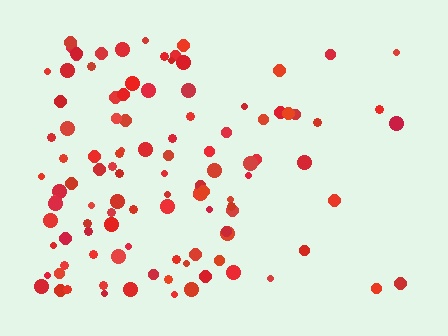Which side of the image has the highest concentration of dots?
The left.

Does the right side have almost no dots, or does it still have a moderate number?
Still a moderate number, just noticeably fewer than the left.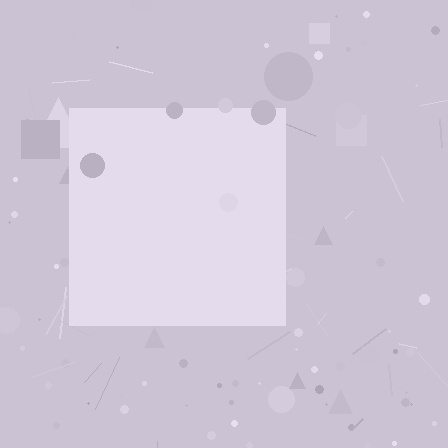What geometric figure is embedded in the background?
A square is embedded in the background.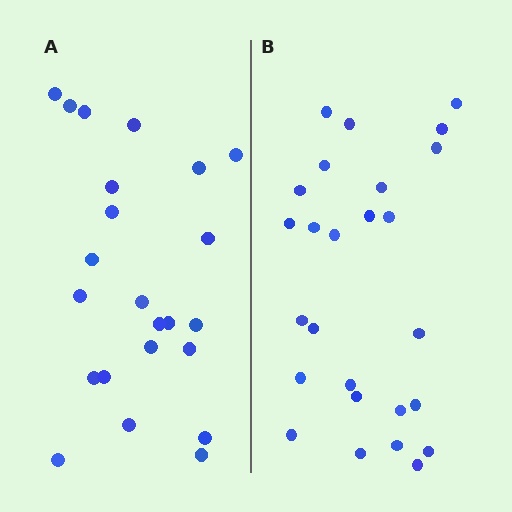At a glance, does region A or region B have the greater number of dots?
Region B (the right region) has more dots.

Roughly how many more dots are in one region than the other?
Region B has just a few more — roughly 2 or 3 more dots than region A.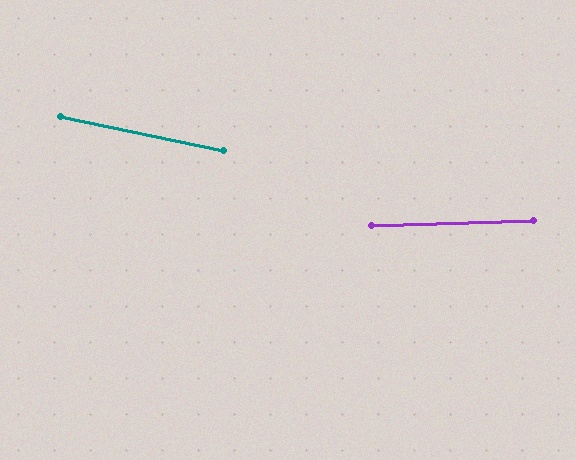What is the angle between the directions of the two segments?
Approximately 13 degrees.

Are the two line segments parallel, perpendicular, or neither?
Neither parallel nor perpendicular — they differ by about 13°.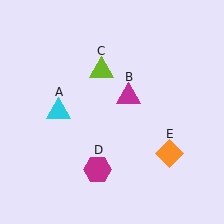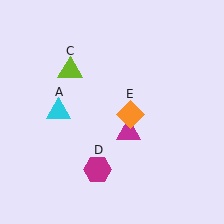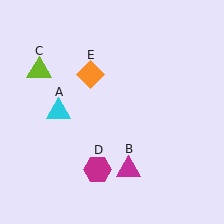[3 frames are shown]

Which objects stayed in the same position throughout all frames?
Cyan triangle (object A) and magenta hexagon (object D) remained stationary.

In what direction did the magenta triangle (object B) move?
The magenta triangle (object B) moved down.